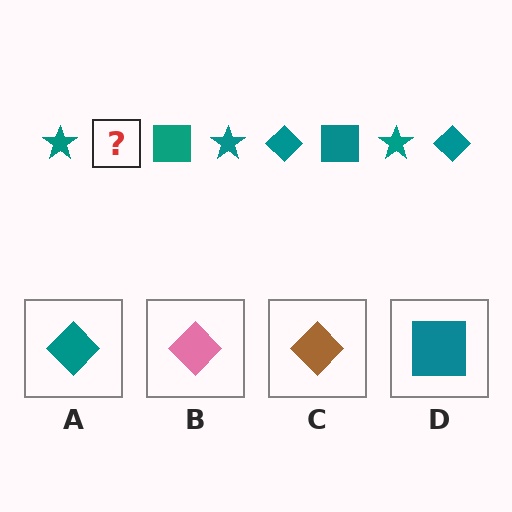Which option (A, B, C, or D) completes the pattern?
A.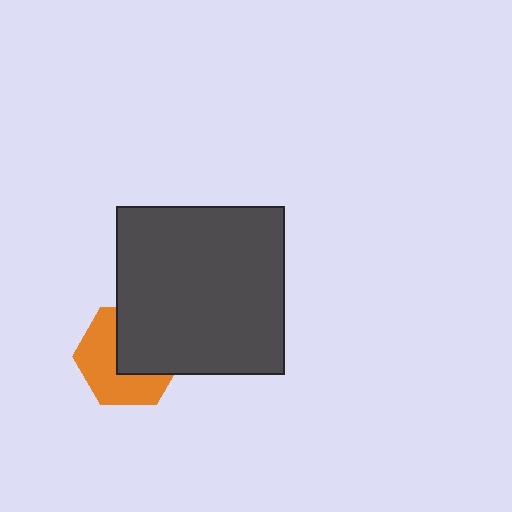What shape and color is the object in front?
The object in front is a dark gray square.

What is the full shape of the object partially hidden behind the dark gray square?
The partially hidden object is an orange hexagon.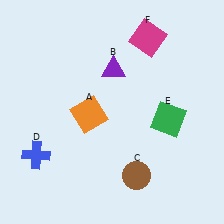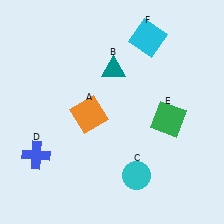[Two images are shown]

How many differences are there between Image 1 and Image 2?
There are 3 differences between the two images.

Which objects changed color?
B changed from purple to teal. C changed from brown to cyan. F changed from magenta to cyan.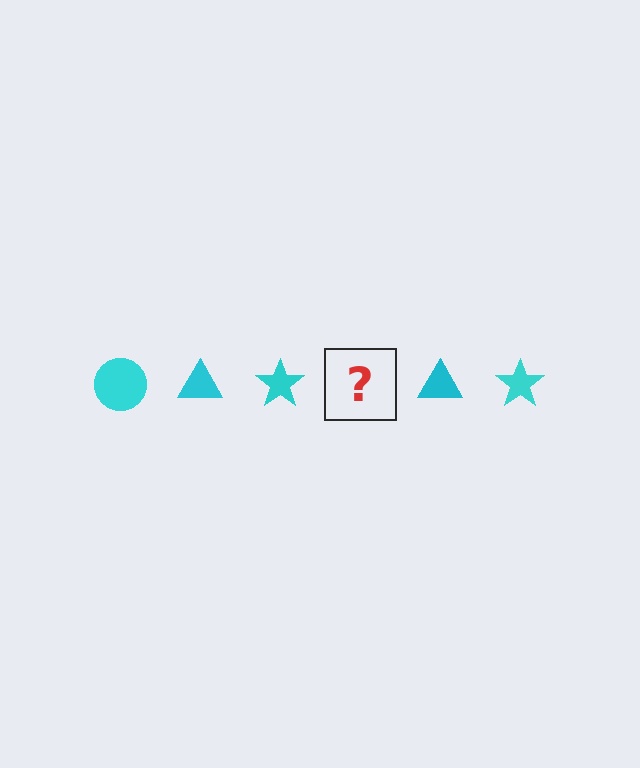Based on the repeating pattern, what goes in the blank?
The blank should be a cyan circle.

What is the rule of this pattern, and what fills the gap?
The rule is that the pattern cycles through circle, triangle, star shapes in cyan. The gap should be filled with a cyan circle.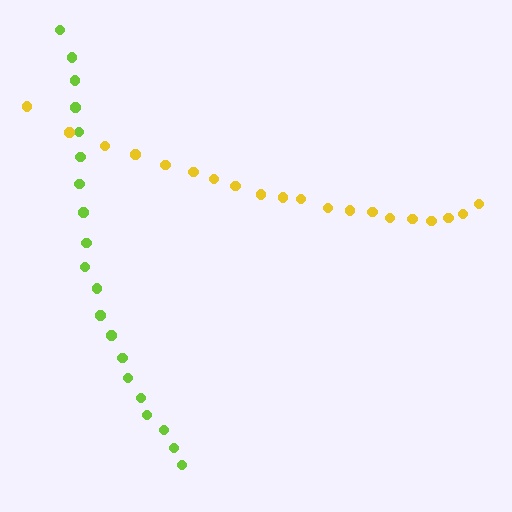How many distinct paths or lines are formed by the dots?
There are 2 distinct paths.